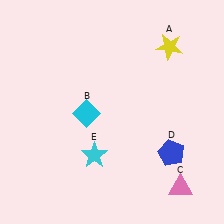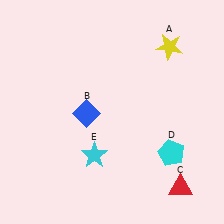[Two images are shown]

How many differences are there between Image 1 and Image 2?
There are 3 differences between the two images.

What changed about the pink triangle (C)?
In Image 1, C is pink. In Image 2, it changed to red.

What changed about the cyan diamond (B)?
In Image 1, B is cyan. In Image 2, it changed to blue.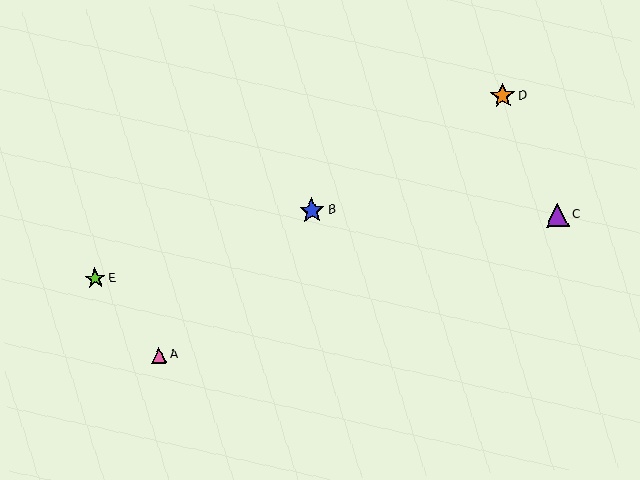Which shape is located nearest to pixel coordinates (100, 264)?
The lime star (labeled E) at (95, 279) is nearest to that location.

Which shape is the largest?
The blue star (labeled B) is the largest.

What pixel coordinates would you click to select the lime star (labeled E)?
Click at (95, 279) to select the lime star E.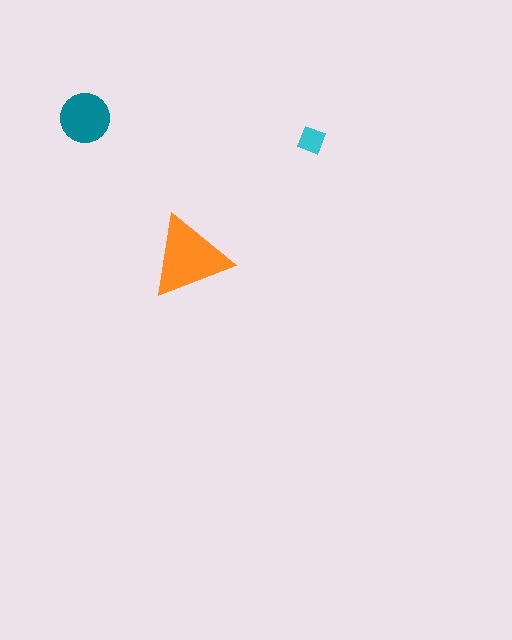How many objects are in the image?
There are 3 objects in the image.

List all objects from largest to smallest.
The orange triangle, the teal circle, the cyan diamond.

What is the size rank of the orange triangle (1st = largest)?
1st.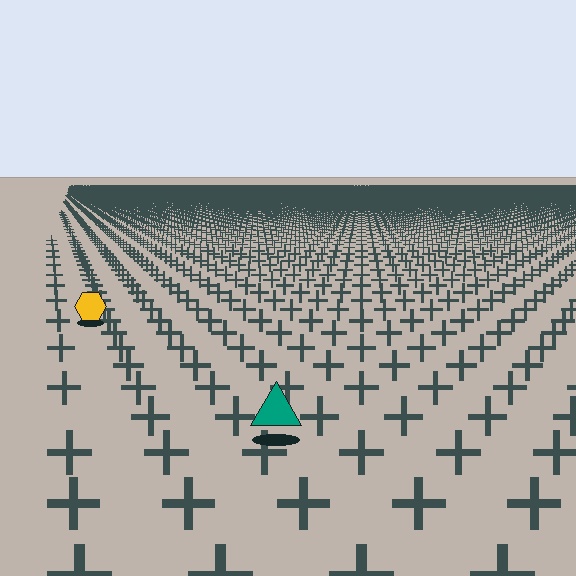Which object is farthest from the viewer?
The yellow hexagon is farthest from the viewer. It appears smaller and the ground texture around it is denser.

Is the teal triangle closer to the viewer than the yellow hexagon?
Yes. The teal triangle is closer — you can tell from the texture gradient: the ground texture is coarser near it.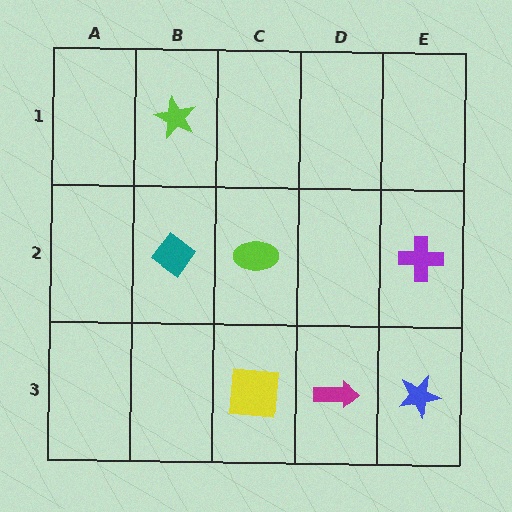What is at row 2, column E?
A purple cross.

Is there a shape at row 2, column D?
No, that cell is empty.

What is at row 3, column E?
A blue star.